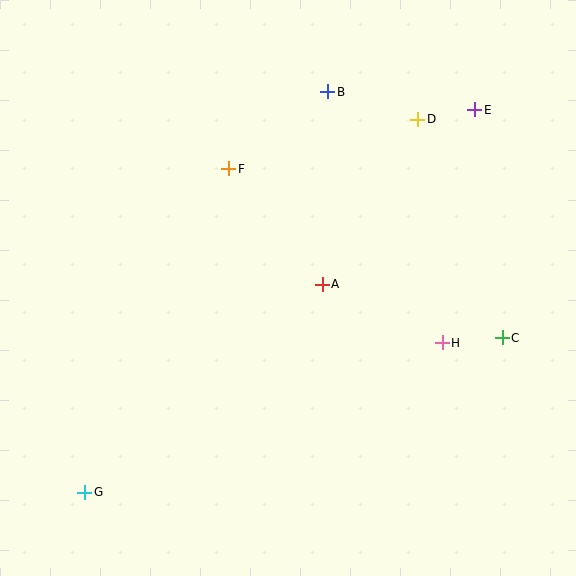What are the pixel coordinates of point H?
Point H is at (442, 343).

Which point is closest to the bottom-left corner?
Point G is closest to the bottom-left corner.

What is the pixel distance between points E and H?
The distance between E and H is 235 pixels.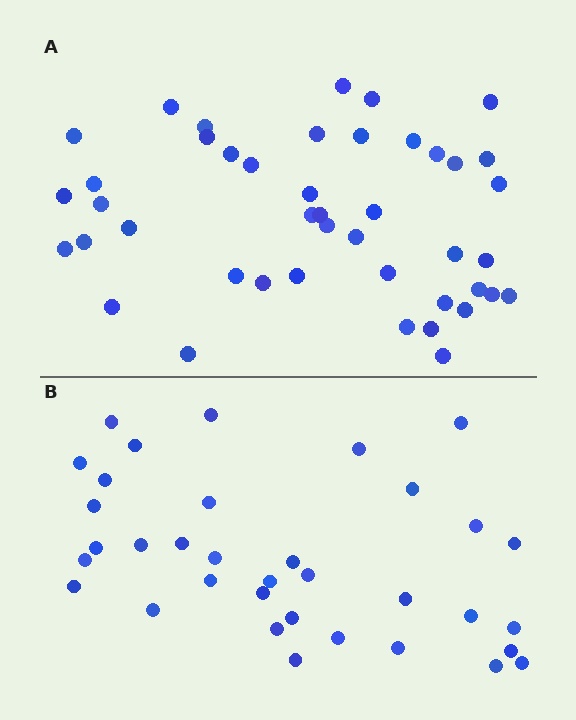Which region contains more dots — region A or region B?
Region A (the top region) has more dots.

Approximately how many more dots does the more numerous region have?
Region A has roughly 8 or so more dots than region B.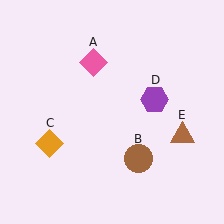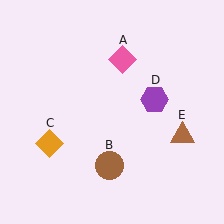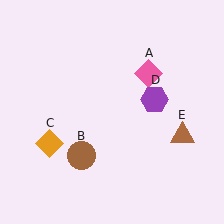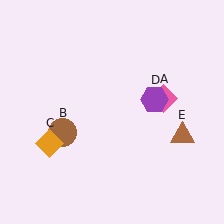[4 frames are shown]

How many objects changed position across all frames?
2 objects changed position: pink diamond (object A), brown circle (object B).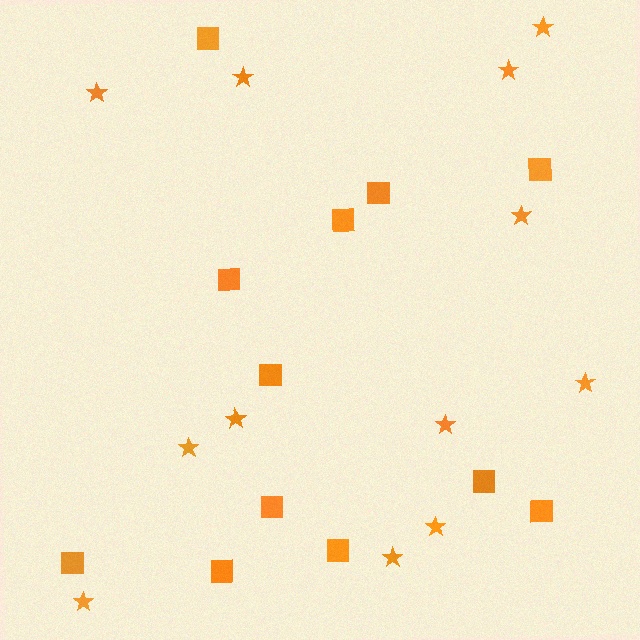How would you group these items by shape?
There are 2 groups: one group of squares (12) and one group of stars (12).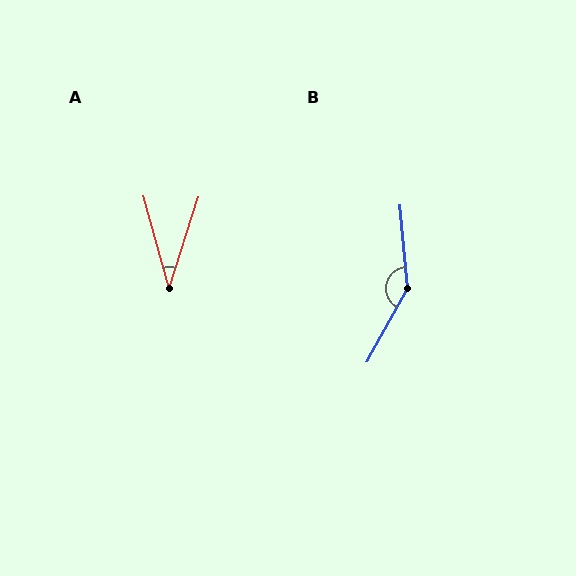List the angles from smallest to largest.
A (34°), B (146°).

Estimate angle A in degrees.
Approximately 34 degrees.